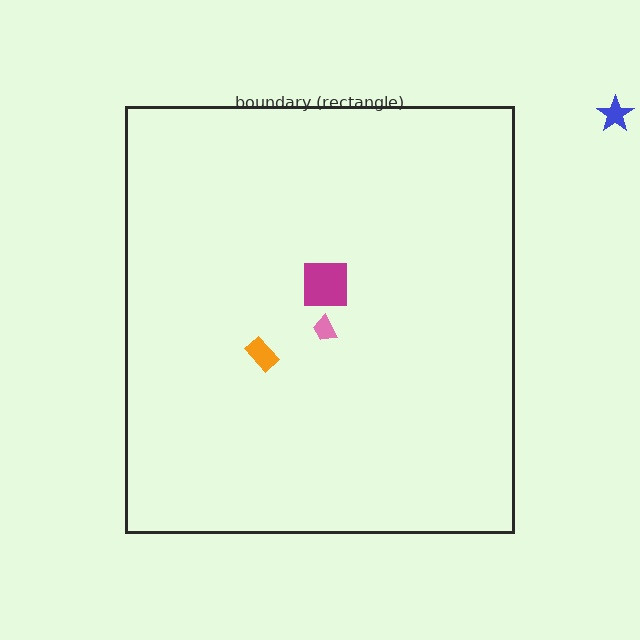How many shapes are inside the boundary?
3 inside, 1 outside.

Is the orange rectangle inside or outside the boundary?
Inside.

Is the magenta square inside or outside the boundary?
Inside.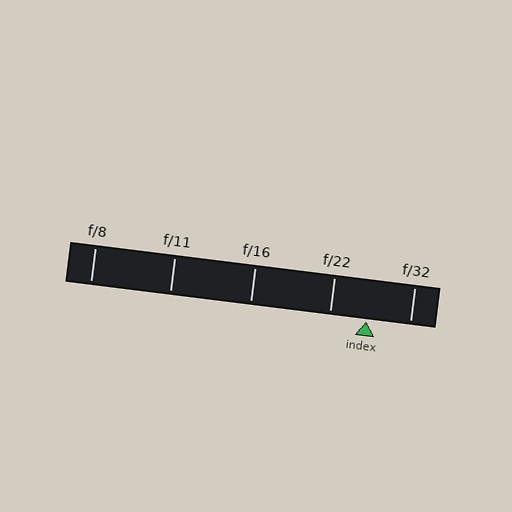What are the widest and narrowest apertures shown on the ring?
The widest aperture shown is f/8 and the narrowest is f/32.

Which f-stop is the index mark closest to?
The index mark is closest to f/22.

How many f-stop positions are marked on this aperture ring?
There are 5 f-stop positions marked.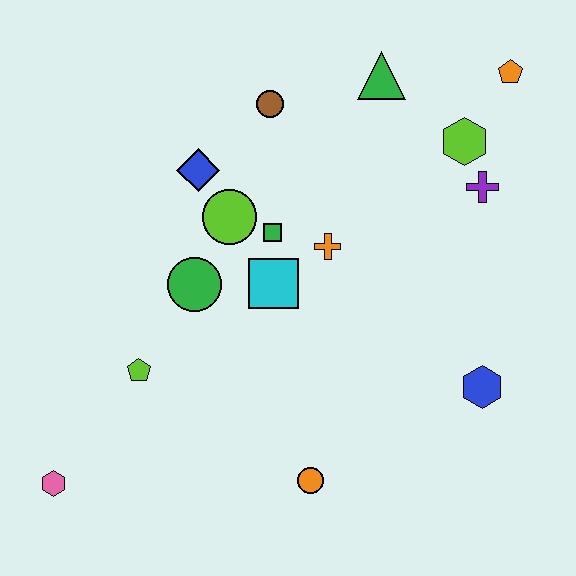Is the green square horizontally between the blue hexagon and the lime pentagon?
Yes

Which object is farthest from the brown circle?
The pink hexagon is farthest from the brown circle.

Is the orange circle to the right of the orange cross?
No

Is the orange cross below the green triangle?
Yes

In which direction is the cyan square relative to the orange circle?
The cyan square is above the orange circle.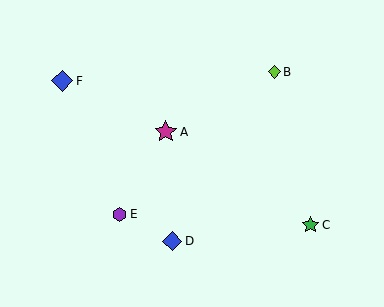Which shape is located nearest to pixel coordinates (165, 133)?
The magenta star (labeled A) at (166, 132) is nearest to that location.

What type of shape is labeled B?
Shape B is a lime diamond.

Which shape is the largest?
The magenta star (labeled A) is the largest.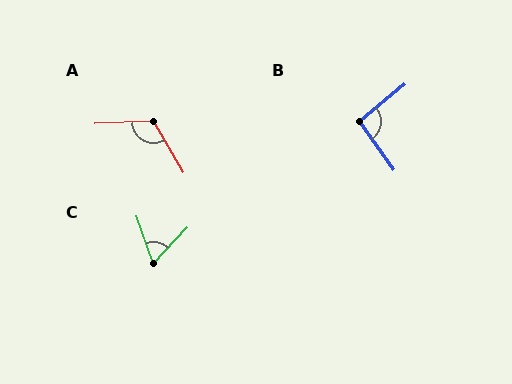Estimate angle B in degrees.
Approximately 94 degrees.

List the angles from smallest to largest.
C (62°), B (94°), A (118°).